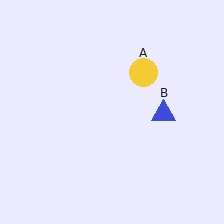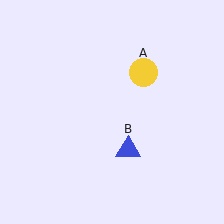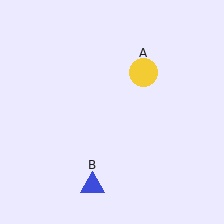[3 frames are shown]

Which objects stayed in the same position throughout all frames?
Yellow circle (object A) remained stationary.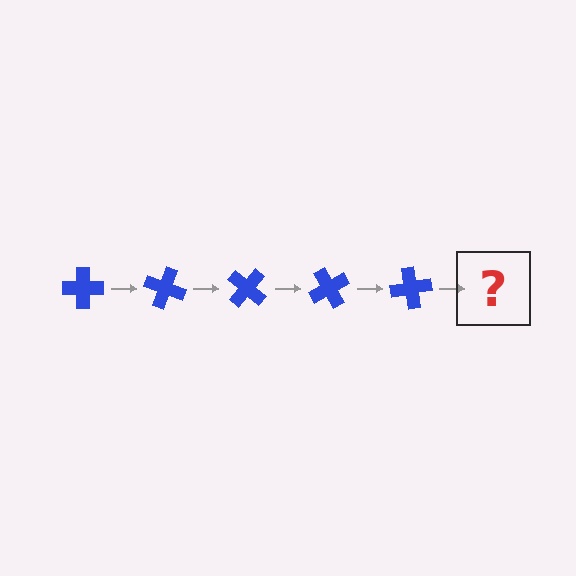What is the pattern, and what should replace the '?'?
The pattern is that the cross rotates 20 degrees each step. The '?' should be a blue cross rotated 100 degrees.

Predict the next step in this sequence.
The next step is a blue cross rotated 100 degrees.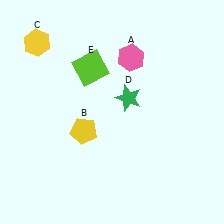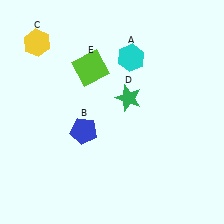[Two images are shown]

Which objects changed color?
A changed from pink to cyan. B changed from yellow to blue.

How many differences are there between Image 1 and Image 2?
There are 2 differences between the two images.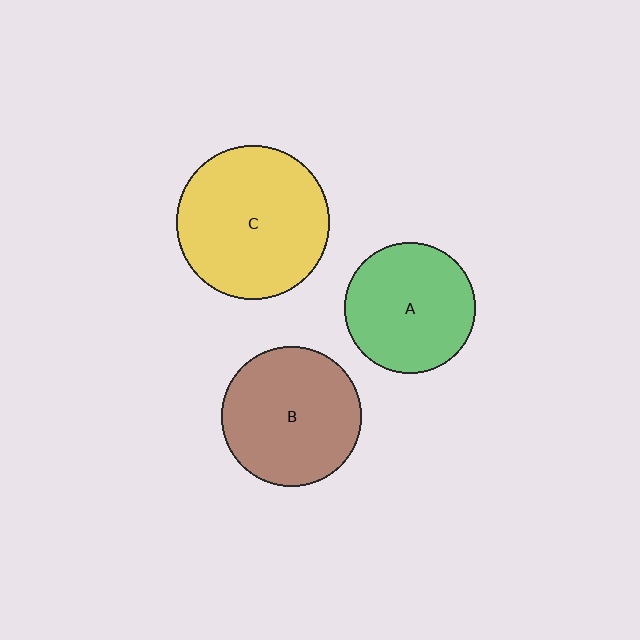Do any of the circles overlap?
No, none of the circles overlap.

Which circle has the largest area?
Circle C (yellow).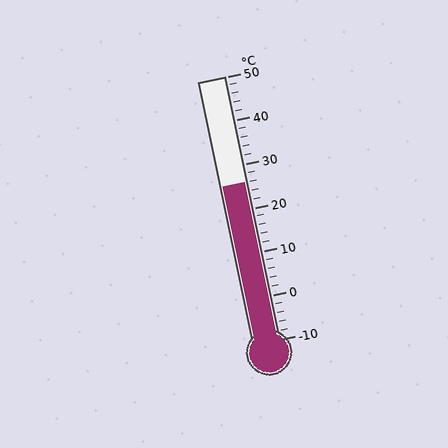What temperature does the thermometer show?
The thermometer shows approximately 26°C.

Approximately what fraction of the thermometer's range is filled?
The thermometer is filled to approximately 60% of its range.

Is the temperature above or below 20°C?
The temperature is above 20°C.